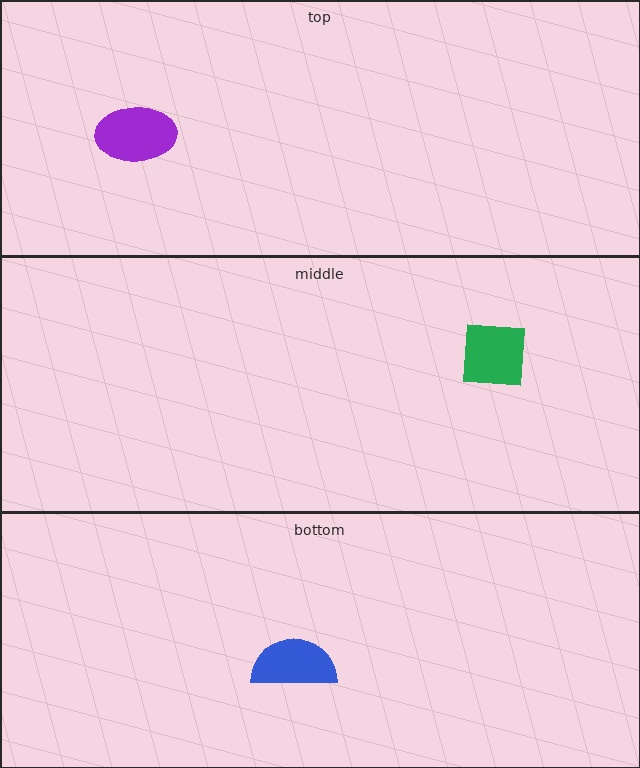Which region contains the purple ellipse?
The top region.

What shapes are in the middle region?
The green square.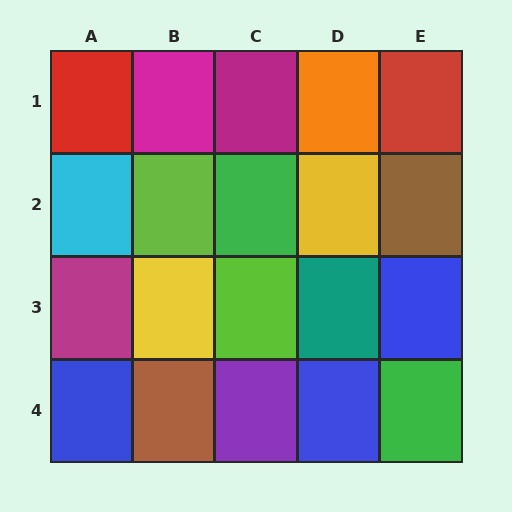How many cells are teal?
1 cell is teal.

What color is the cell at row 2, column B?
Lime.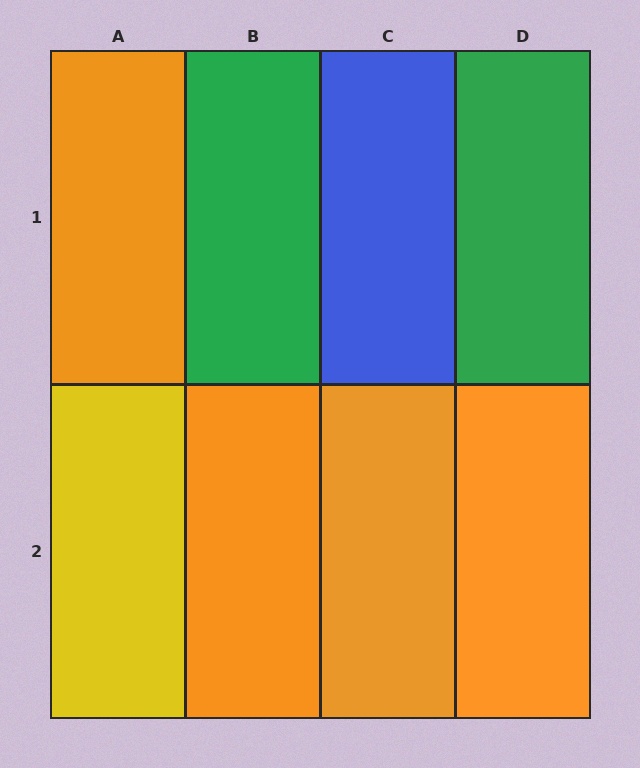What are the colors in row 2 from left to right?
Yellow, orange, orange, orange.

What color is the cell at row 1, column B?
Green.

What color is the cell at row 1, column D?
Green.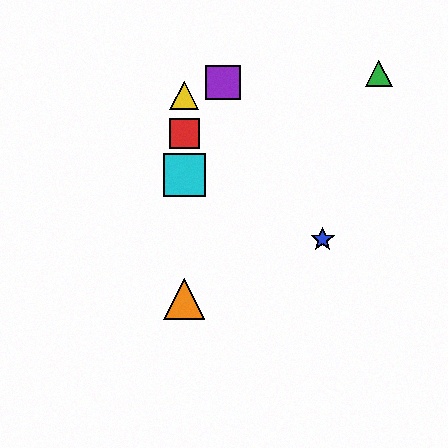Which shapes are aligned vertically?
The red square, the yellow triangle, the orange triangle, the cyan square are aligned vertically.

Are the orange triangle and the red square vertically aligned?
Yes, both are at x≈184.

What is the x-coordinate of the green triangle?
The green triangle is at x≈379.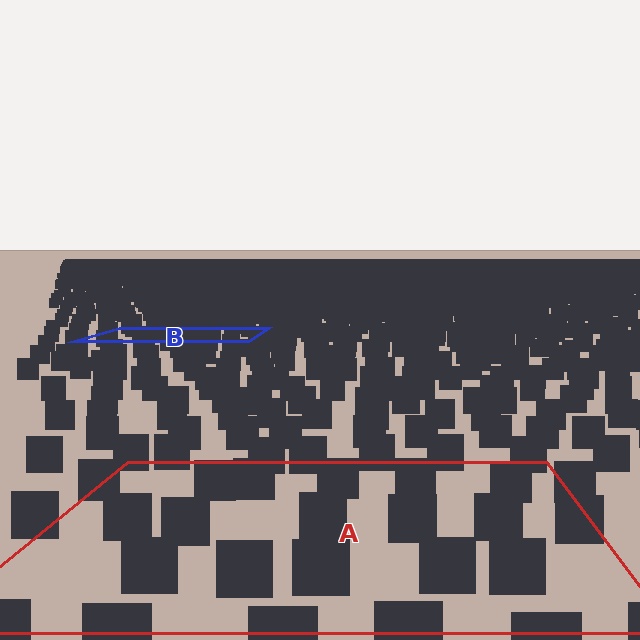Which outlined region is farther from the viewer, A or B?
Region B is farther from the viewer — the texture elements inside it appear smaller and more densely packed.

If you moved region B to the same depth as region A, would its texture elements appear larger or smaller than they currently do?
They would appear larger. At a closer depth, the same texture elements are projected at a bigger on-screen size.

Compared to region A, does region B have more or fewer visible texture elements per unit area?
Region B has more texture elements per unit area — they are packed more densely because it is farther away.